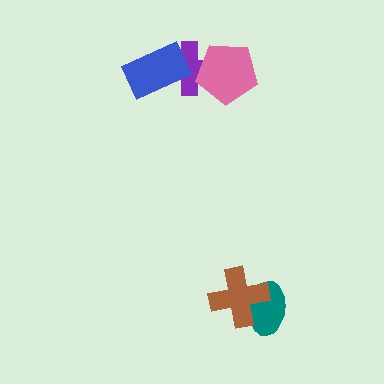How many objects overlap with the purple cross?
2 objects overlap with the purple cross.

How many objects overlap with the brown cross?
1 object overlaps with the brown cross.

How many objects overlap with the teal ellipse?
1 object overlaps with the teal ellipse.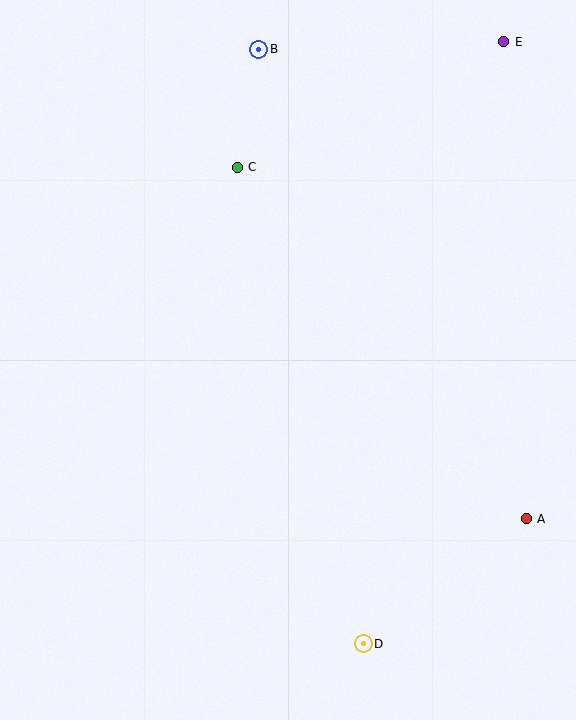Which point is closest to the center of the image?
Point C at (237, 167) is closest to the center.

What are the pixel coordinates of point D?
Point D is at (363, 644).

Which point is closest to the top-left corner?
Point B is closest to the top-left corner.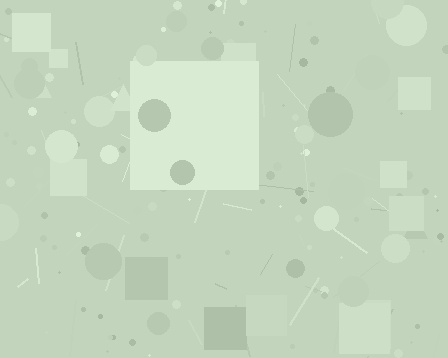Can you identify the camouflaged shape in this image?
The camouflaged shape is a square.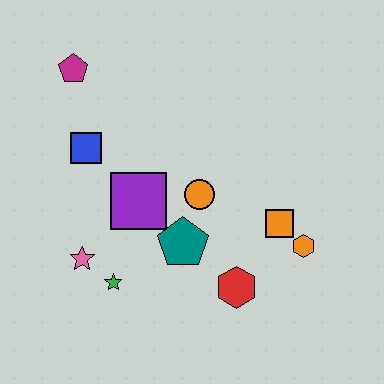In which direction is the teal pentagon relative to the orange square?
The teal pentagon is to the left of the orange square.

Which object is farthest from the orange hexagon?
The magenta pentagon is farthest from the orange hexagon.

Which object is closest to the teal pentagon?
The orange circle is closest to the teal pentagon.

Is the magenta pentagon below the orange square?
No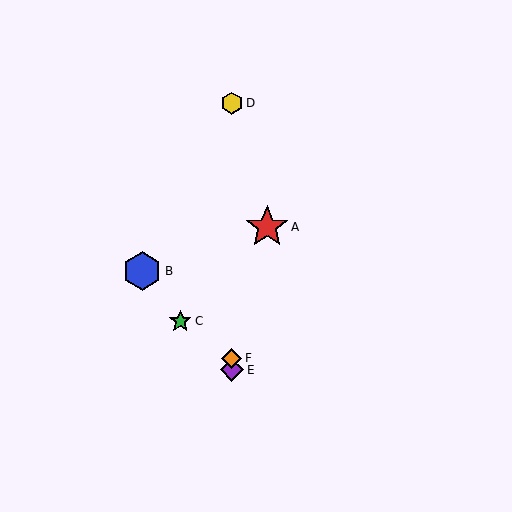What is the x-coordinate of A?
Object A is at x≈267.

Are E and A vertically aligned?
No, E is at x≈232 and A is at x≈267.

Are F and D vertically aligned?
Yes, both are at x≈232.